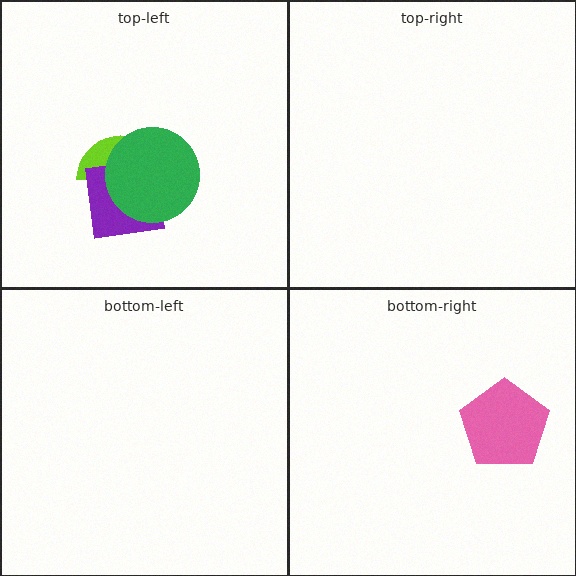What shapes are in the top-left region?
The lime semicircle, the purple square, the green circle.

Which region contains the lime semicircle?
The top-left region.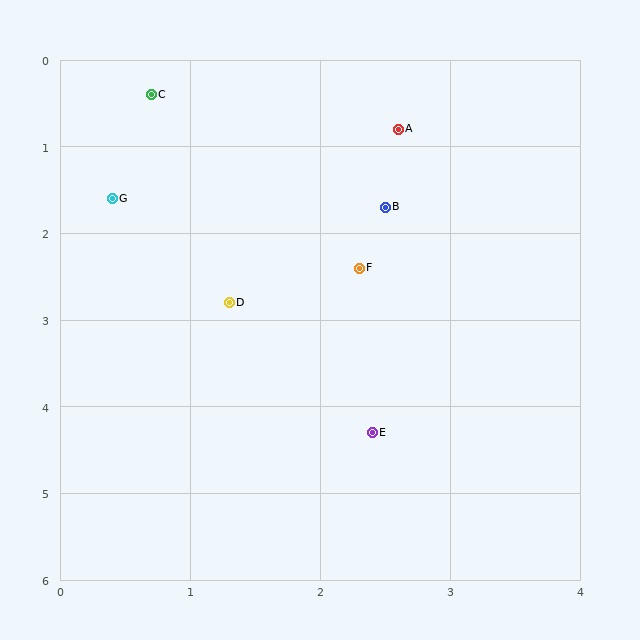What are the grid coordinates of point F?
Point F is at approximately (2.3, 2.4).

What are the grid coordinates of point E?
Point E is at approximately (2.4, 4.3).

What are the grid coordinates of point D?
Point D is at approximately (1.3, 2.8).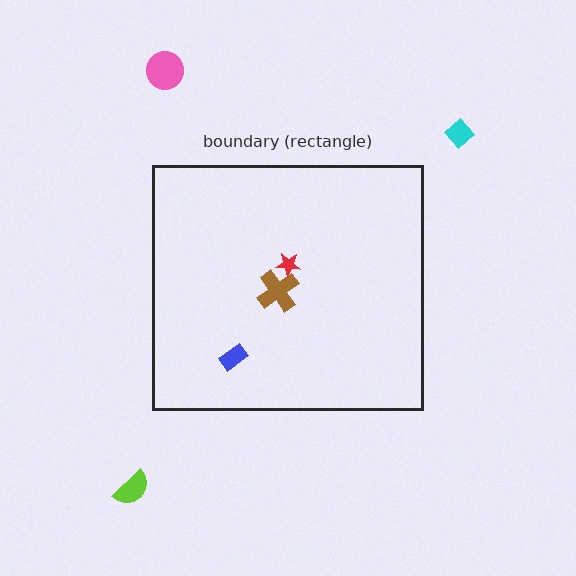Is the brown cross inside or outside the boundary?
Inside.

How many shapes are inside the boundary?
3 inside, 3 outside.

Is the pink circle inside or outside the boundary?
Outside.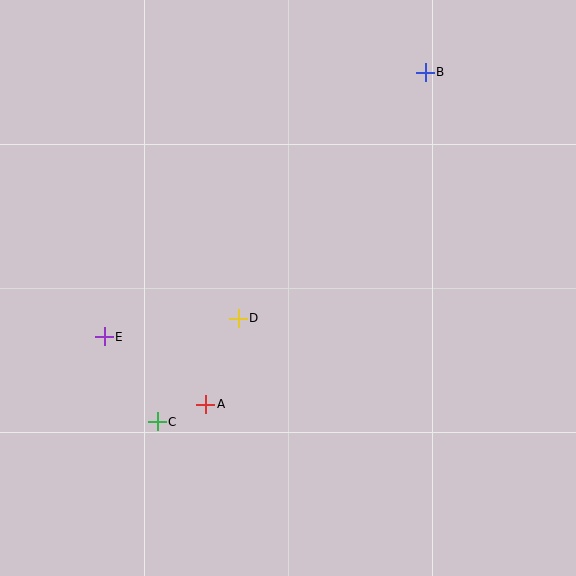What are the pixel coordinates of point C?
Point C is at (157, 422).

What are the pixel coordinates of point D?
Point D is at (238, 318).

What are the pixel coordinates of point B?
Point B is at (425, 72).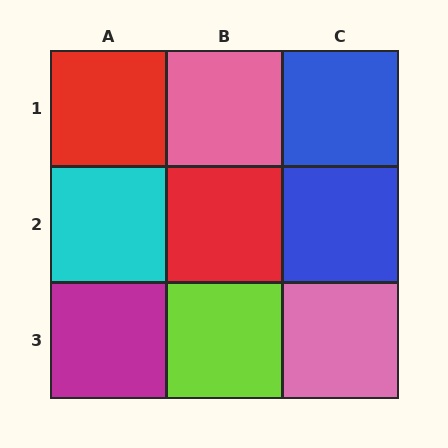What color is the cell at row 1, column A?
Red.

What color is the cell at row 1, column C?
Blue.